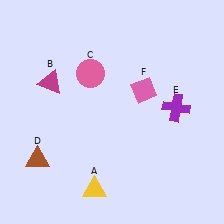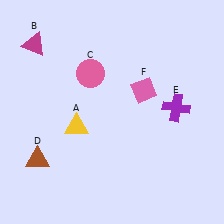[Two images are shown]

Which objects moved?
The objects that moved are: the yellow triangle (A), the magenta triangle (B).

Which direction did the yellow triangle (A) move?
The yellow triangle (A) moved up.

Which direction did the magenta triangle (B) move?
The magenta triangle (B) moved up.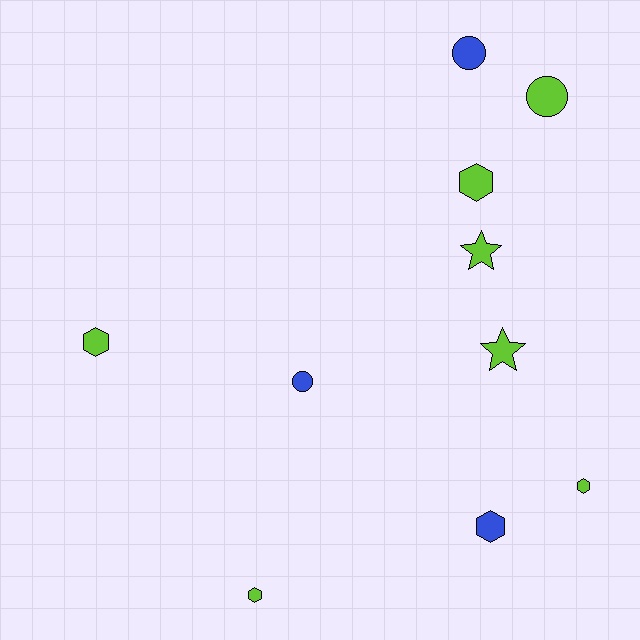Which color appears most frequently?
Lime, with 7 objects.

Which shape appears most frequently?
Hexagon, with 5 objects.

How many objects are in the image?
There are 10 objects.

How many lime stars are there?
There are 2 lime stars.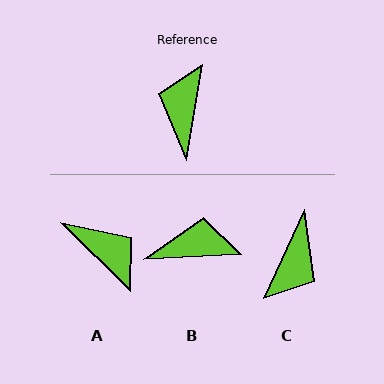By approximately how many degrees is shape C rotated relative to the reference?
Approximately 165 degrees counter-clockwise.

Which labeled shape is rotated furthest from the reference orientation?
C, about 165 degrees away.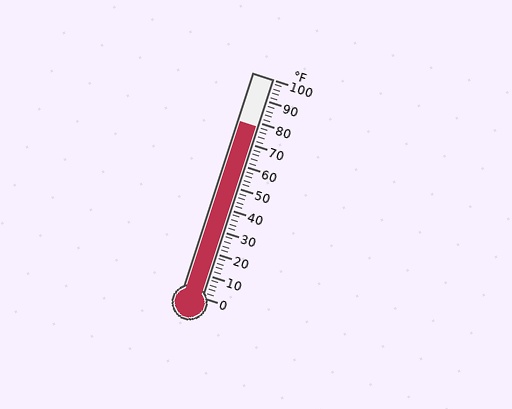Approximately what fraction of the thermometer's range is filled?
The thermometer is filled to approximately 80% of its range.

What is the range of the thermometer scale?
The thermometer scale ranges from 0°F to 100°F.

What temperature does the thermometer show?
The thermometer shows approximately 78°F.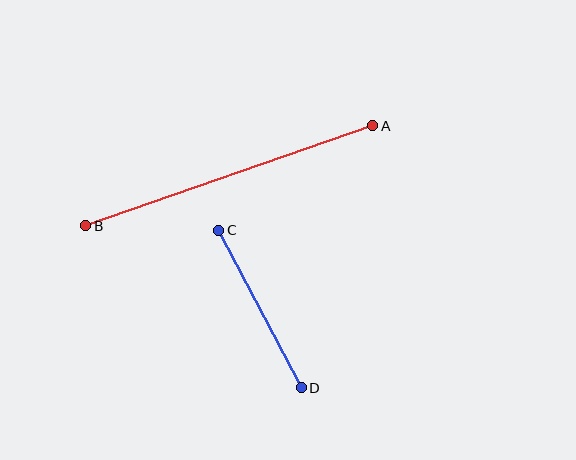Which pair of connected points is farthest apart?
Points A and B are farthest apart.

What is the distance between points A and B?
The distance is approximately 304 pixels.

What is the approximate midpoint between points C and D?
The midpoint is at approximately (260, 309) pixels.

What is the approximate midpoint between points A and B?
The midpoint is at approximately (229, 176) pixels.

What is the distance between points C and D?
The distance is approximately 178 pixels.